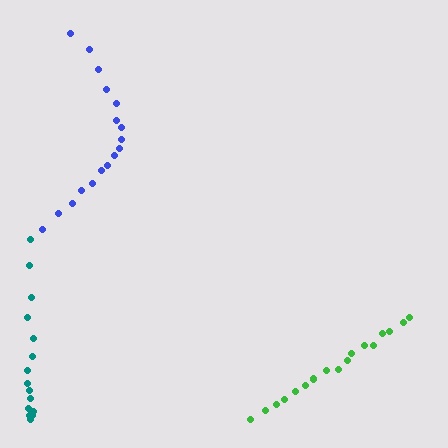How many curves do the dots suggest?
There are 3 distinct paths.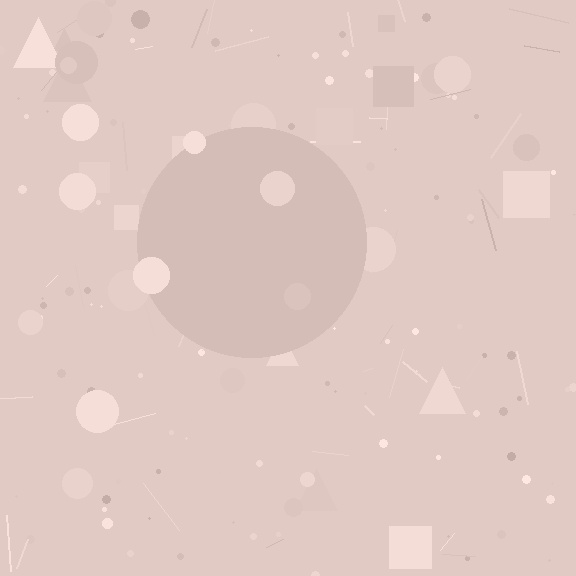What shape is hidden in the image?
A circle is hidden in the image.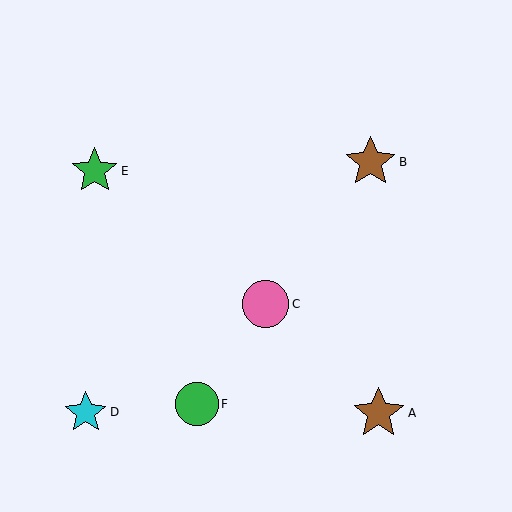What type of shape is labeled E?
Shape E is a green star.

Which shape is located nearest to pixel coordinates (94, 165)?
The green star (labeled E) at (95, 171) is nearest to that location.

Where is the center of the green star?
The center of the green star is at (95, 171).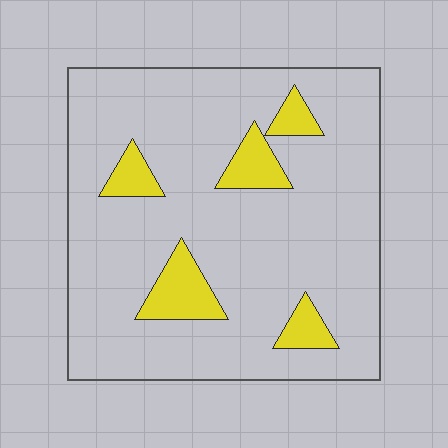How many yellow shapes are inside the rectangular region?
5.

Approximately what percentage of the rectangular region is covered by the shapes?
Approximately 15%.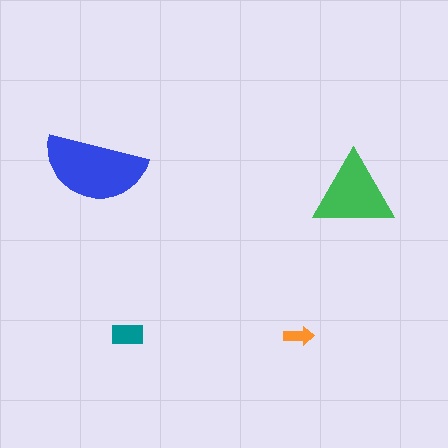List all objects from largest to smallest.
The blue semicircle, the green triangle, the teal rectangle, the orange arrow.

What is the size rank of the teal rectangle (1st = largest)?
3rd.